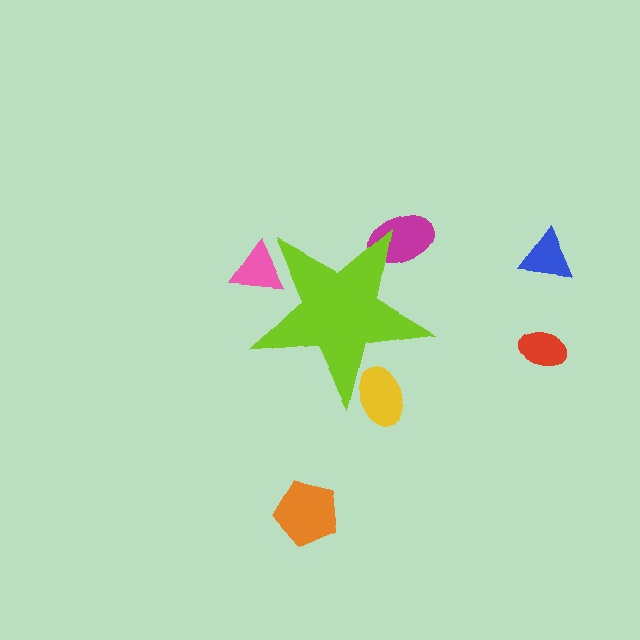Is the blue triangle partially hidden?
No, the blue triangle is fully visible.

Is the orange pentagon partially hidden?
No, the orange pentagon is fully visible.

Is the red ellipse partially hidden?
No, the red ellipse is fully visible.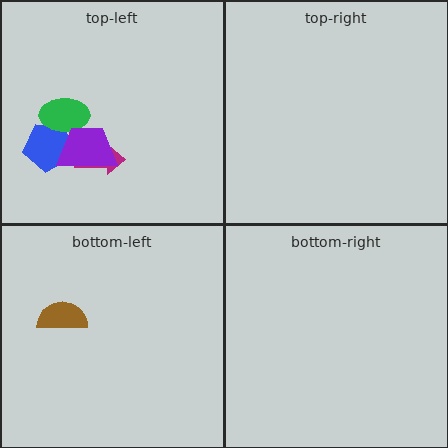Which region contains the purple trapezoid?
The top-left region.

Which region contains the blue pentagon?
The top-left region.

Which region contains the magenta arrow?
The top-left region.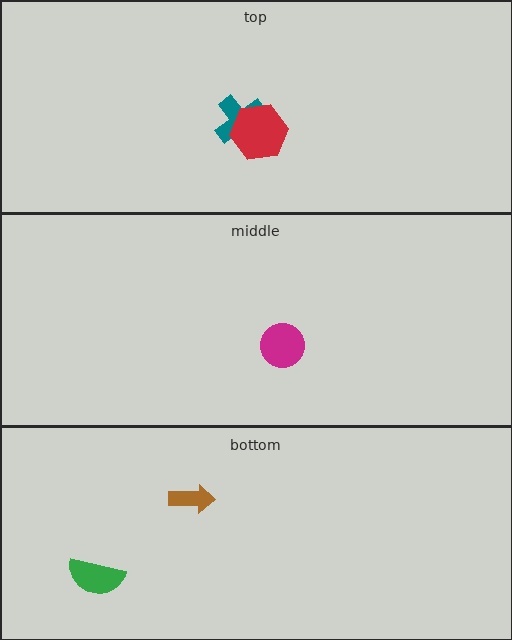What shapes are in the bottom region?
The green semicircle, the brown arrow.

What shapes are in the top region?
The teal cross, the red hexagon.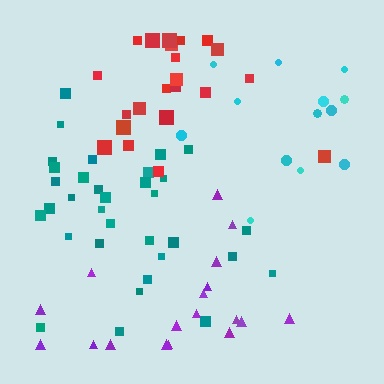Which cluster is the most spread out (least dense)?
Purple.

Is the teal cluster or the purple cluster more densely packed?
Teal.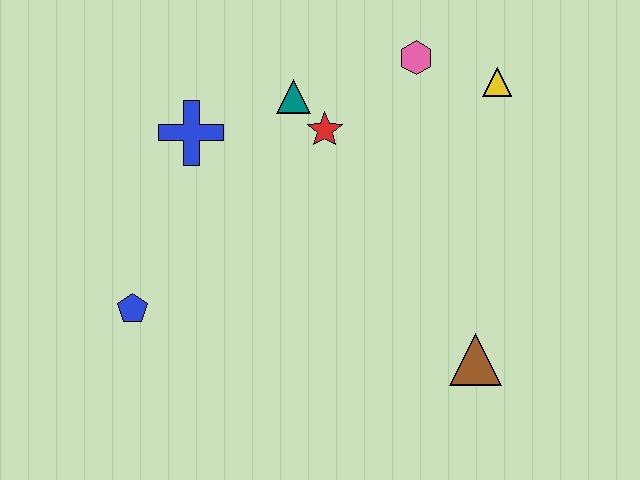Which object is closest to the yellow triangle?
The pink hexagon is closest to the yellow triangle.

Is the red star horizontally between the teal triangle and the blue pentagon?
No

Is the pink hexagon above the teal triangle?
Yes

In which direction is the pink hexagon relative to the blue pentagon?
The pink hexagon is to the right of the blue pentagon.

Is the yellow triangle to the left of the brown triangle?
No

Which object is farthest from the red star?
The brown triangle is farthest from the red star.